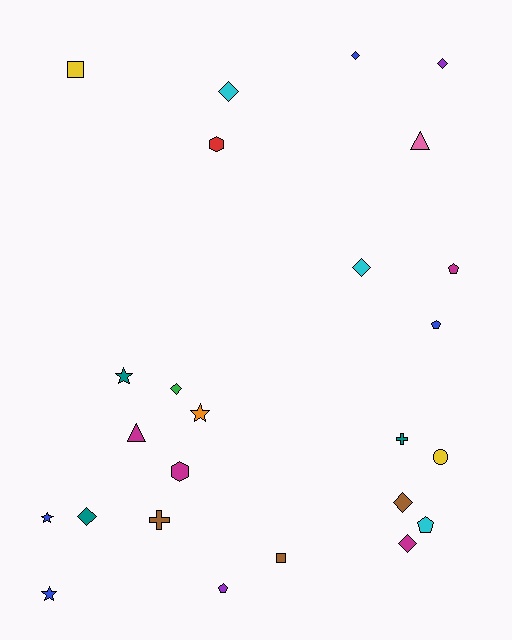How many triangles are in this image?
There are 2 triangles.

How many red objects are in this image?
There is 1 red object.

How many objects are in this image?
There are 25 objects.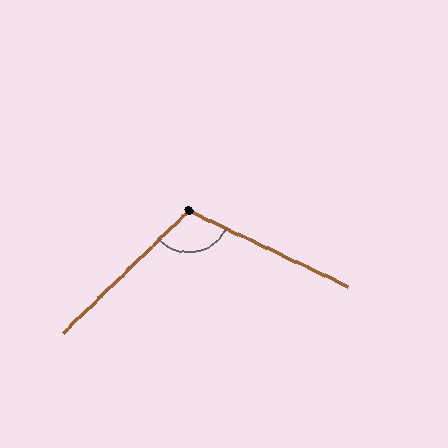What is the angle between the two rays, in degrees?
Approximately 110 degrees.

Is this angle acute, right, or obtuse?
It is obtuse.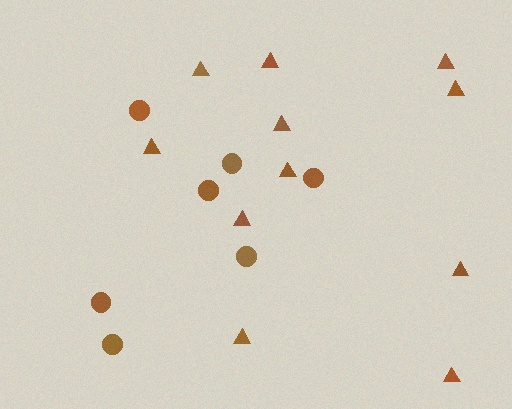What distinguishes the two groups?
There are 2 groups: one group of circles (7) and one group of triangles (11).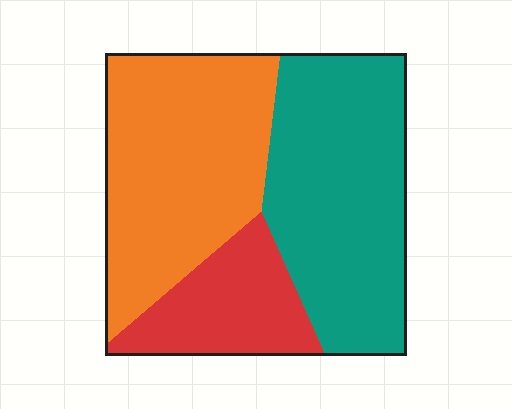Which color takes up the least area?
Red, at roughly 20%.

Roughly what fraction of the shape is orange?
Orange takes up about two fifths (2/5) of the shape.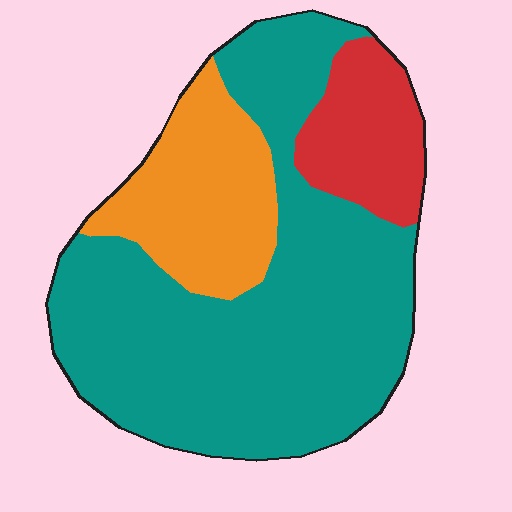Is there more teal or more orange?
Teal.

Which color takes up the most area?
Teal, at roughly 65%.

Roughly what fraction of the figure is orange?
Orange takes up about one fifth (1/5) of the figure.